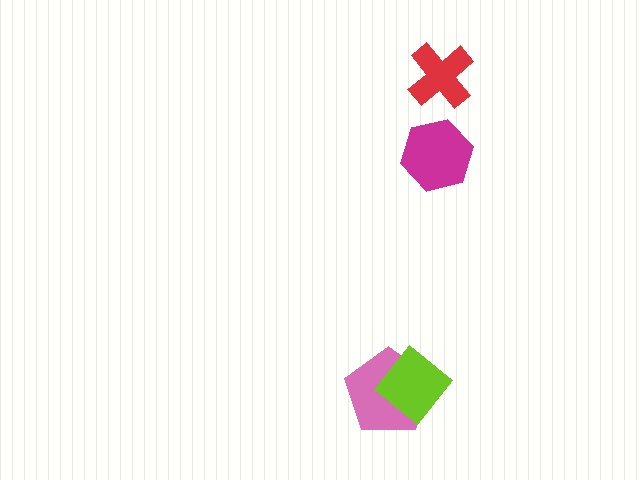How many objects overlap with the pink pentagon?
1 object overlaps with the pink pentagon.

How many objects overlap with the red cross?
0 objects overlap with the red cross.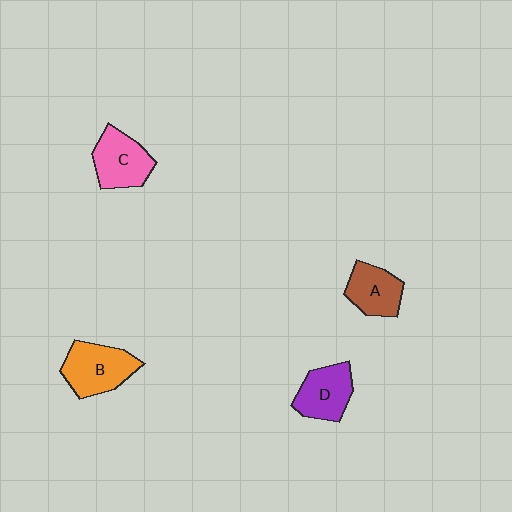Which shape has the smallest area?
Shape A (brown).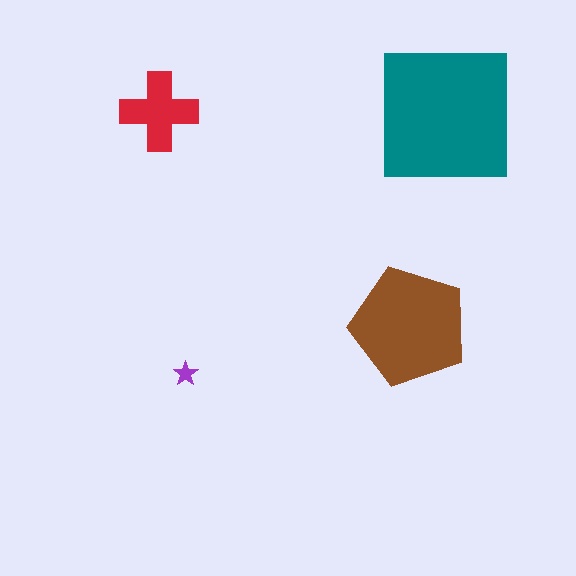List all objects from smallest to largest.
The purple star, the red cross, the brown pentagon, the teal square.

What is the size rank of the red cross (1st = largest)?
3rd.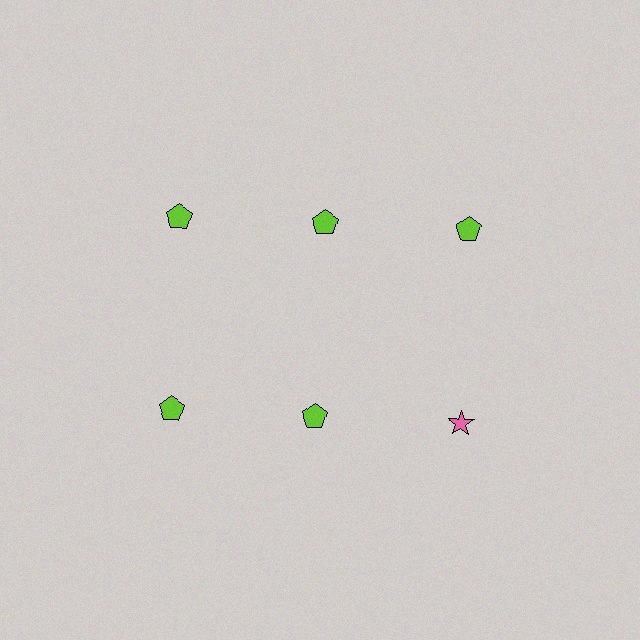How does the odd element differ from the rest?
It differs in both color (pink instead of lime) and shape (star instead of pentagon).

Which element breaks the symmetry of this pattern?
The pink star in the second row, center column breaks the symmetry. All other shapes are lime pentagons.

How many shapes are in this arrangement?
There are 6 shapes arranged in a grid pattern.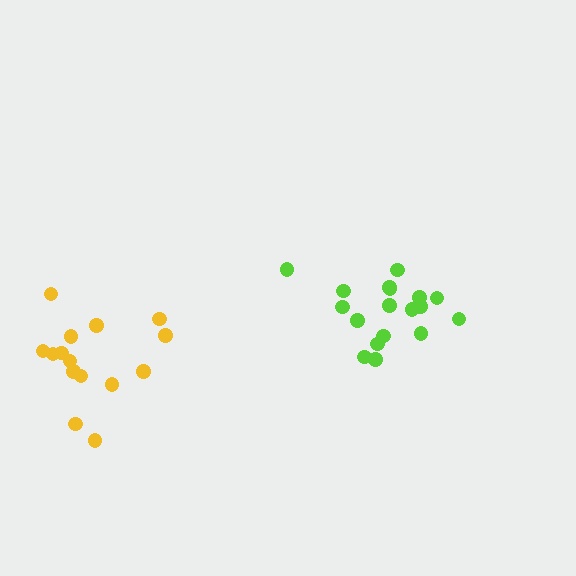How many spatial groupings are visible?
There are 2 spatial groupings.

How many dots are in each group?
Group 1: 18 dots, Group 2: 15 dots (33 total).